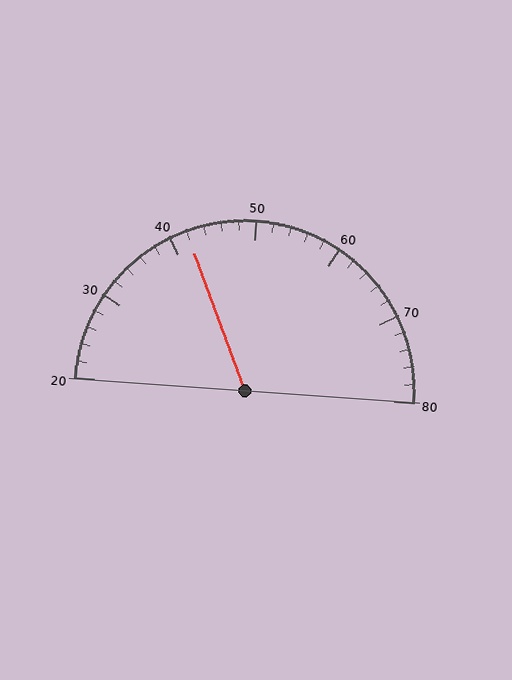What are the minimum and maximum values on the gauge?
The gauge ranges from 20 to 80.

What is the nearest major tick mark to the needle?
The nearest major tick mark is 40.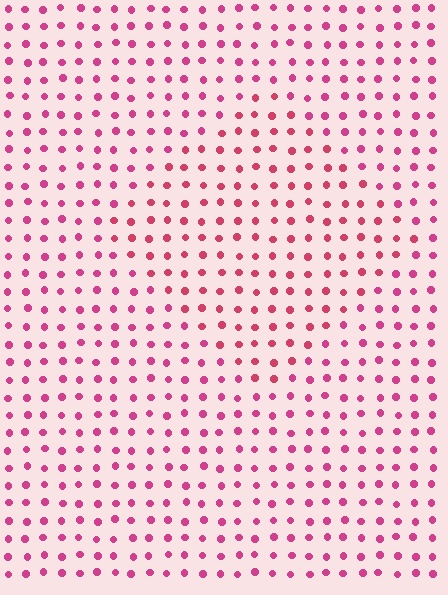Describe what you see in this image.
The image is filled with small magenta elements in a uniform arrangement. A diamond-shaped region is visible where the elements are tinted to a slightly different hue, forming a subtle color boundary.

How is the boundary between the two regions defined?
The boundary is defined purely by a slight shift in hue (about 17 degrees). Spacing, size, and orientation are identical on both sides.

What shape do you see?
I see a diamond.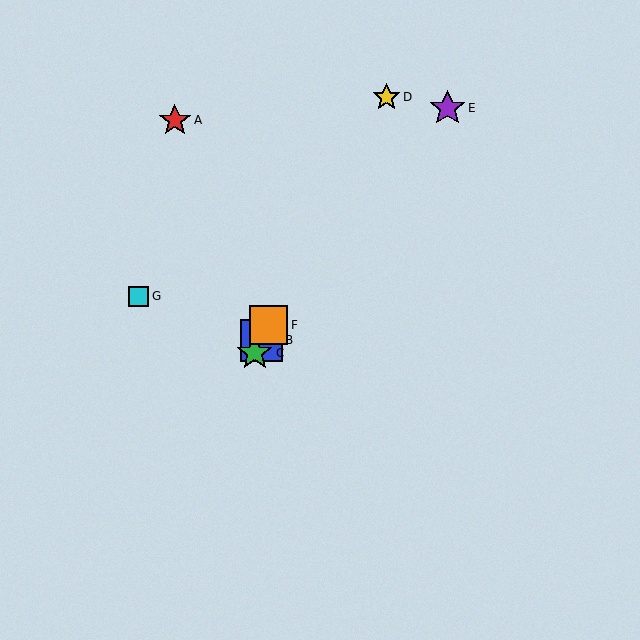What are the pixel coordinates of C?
Object C is at (255, 353).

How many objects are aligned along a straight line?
4 objects (B, C, D, F) are aligned along a straight line.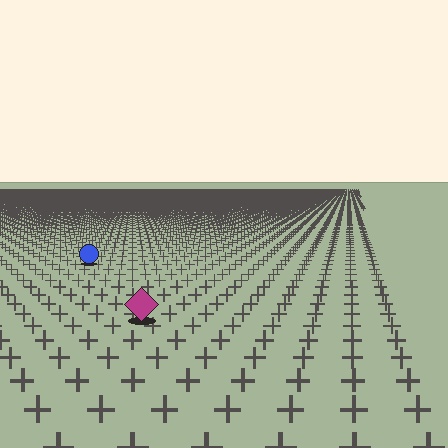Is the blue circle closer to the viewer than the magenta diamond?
No. The magenta diamond is closer — you can tell from the texture gradient: the ground texture is coarser near it.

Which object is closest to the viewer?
The magenta diamond is closest. The texture marks near it are larger and more spread out.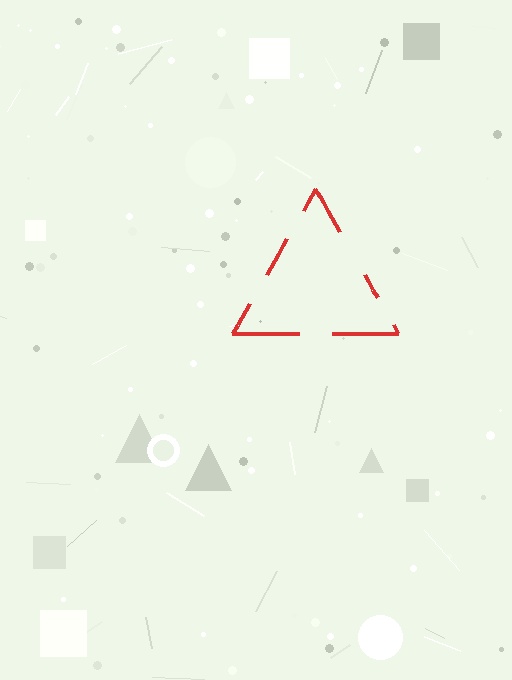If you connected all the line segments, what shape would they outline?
They would outline a triangle.